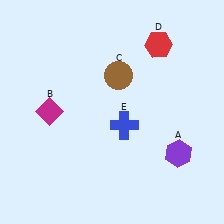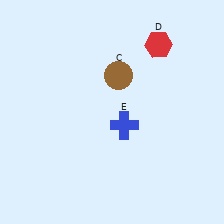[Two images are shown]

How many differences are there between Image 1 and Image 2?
There are 2 differences between the two images.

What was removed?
The purple hexagon (A), the magenta diamond (B) were removed in Image 2.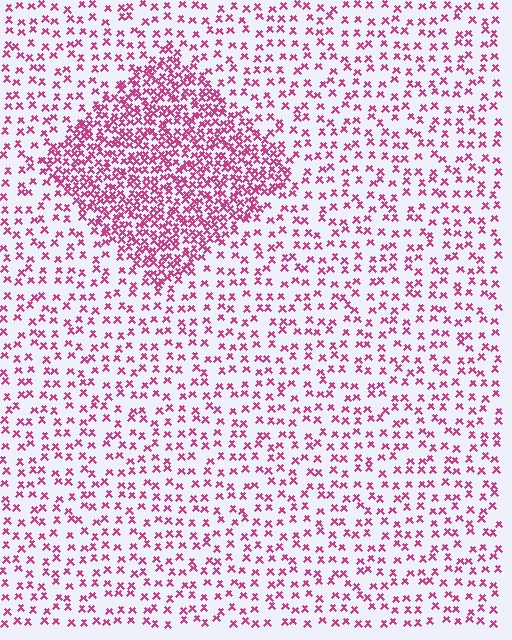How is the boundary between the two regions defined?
The boundary is defined by a change in element density (approximately 2.5x ratio). All elements are the same color, size, and shape.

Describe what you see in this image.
The image contains small magenta elements arranged at two different densities. A diamond-shaped region is visible where the elements are more densely packed than the surrounding area.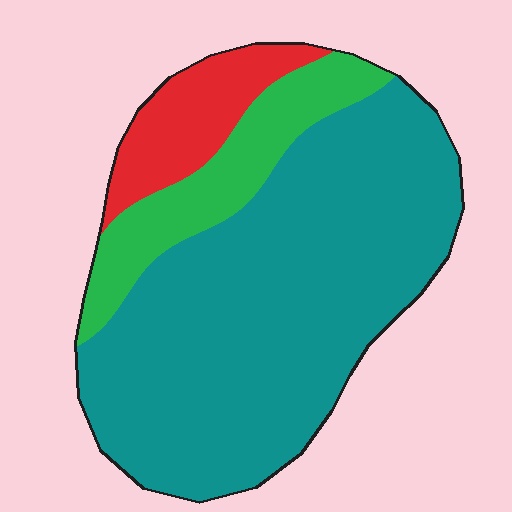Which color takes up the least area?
Red, at roughly 10%.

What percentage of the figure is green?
Green takes up about one sixth (1/6) of the figure.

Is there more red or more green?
Green.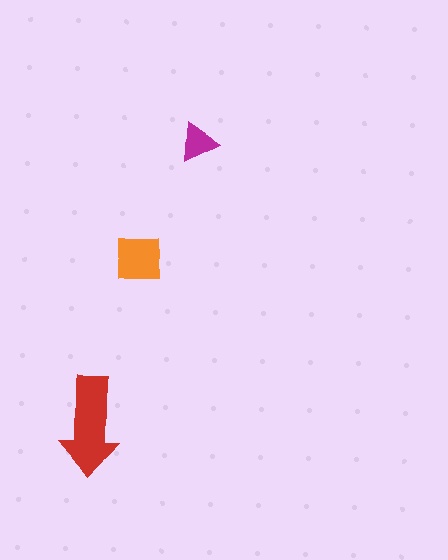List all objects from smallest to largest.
The magenta triangle, the orange square, the red arrow.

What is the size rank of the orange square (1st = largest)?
2nd.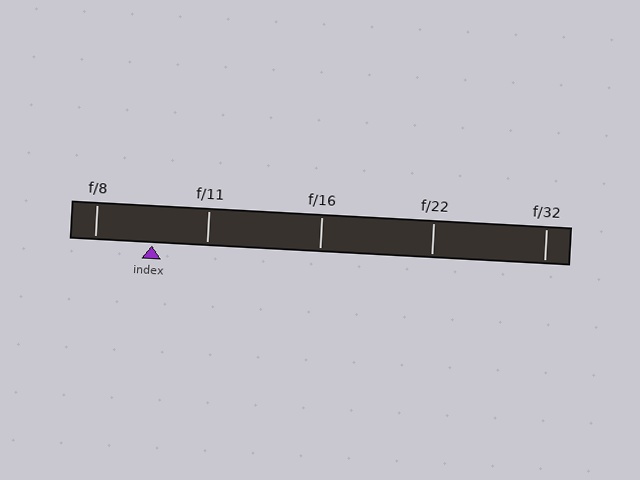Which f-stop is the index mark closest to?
The index mark is closest to f/11.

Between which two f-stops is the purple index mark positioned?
The index mark is between f/8 and f/11.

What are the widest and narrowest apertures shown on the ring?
The widest aperture shown is f/8 and the narrowest is f/32.